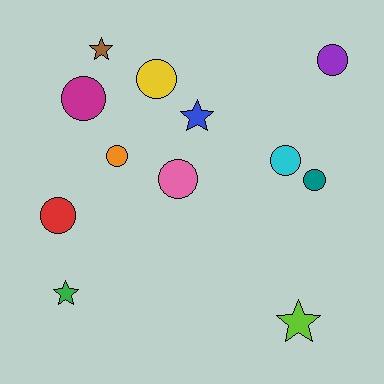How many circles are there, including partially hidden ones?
There are 8 circles.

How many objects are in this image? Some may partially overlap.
There are 12 objects.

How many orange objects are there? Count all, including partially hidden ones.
There is 1 orange object.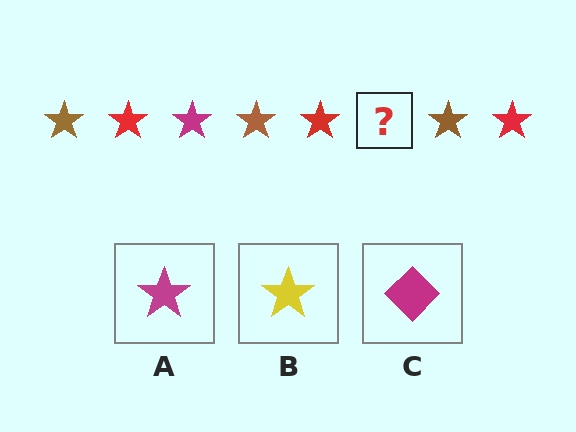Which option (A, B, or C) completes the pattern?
A.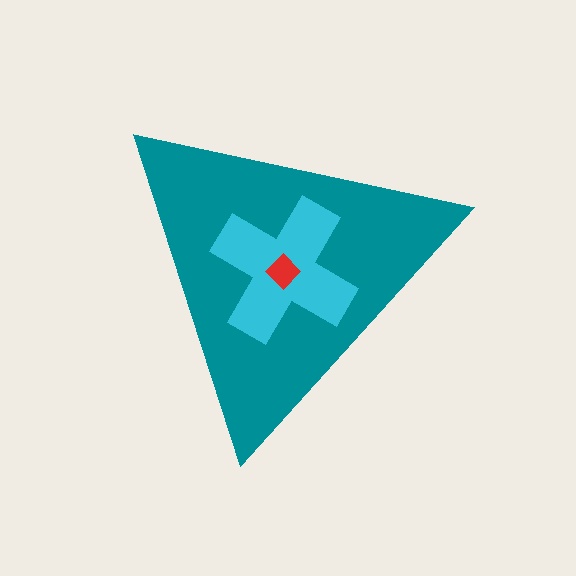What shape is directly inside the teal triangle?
The cyan cross.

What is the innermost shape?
The red diamond.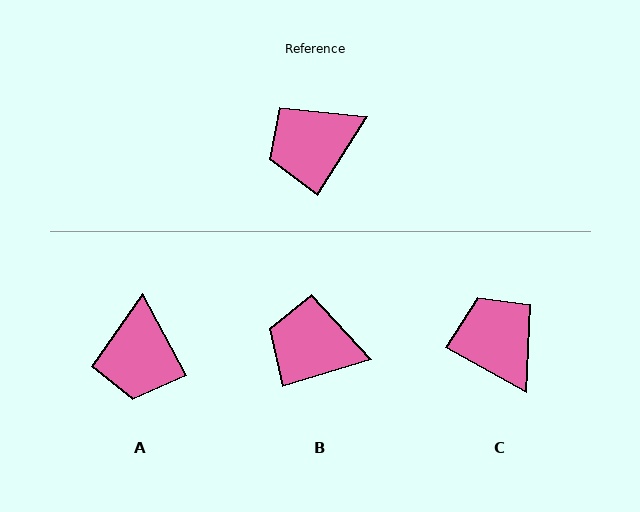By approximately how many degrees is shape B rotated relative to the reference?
Approximately 41 degrees clockwise.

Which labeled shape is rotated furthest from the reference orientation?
C, about 86 degrees away.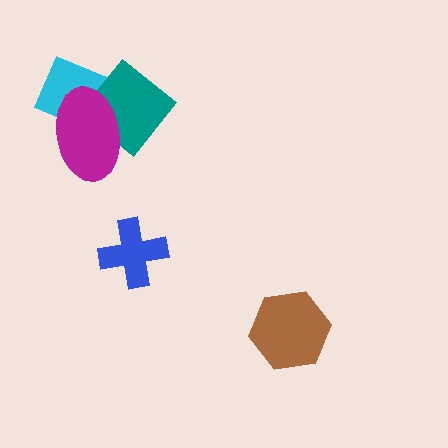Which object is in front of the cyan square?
The magenta ellipse is in front of the cyan square.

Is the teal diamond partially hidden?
Yes, it is partially covered by another shape.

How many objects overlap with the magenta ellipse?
2 objects overlap with the magenta ellipse.